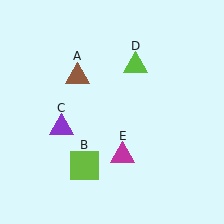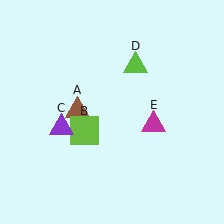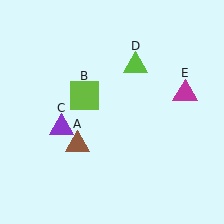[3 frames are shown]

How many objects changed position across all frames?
3 objects changed position: brown triangle (object A), lime square (object B), magenta triangle (object E).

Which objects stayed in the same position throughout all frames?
Purple triangle (object C) and lime triangle (object D) remained stationary.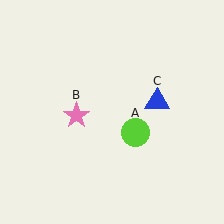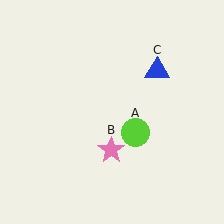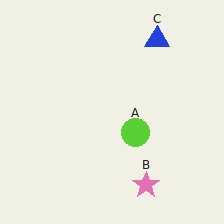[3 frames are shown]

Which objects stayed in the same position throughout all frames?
Lime circle (object A) remained stationary.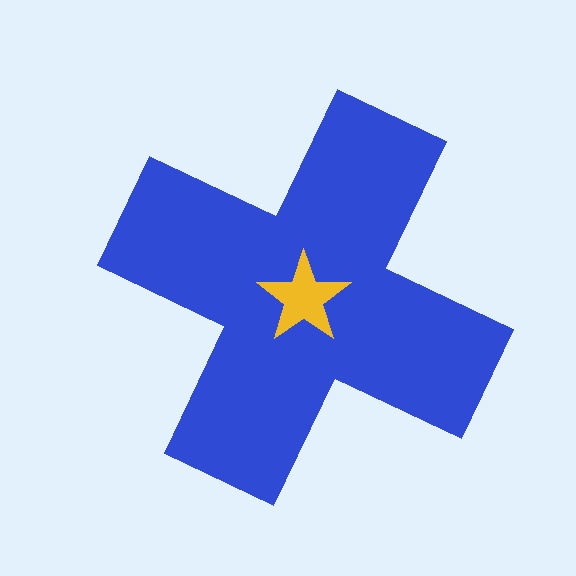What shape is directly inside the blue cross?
The yellow star.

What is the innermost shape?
The yellow star.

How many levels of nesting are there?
2.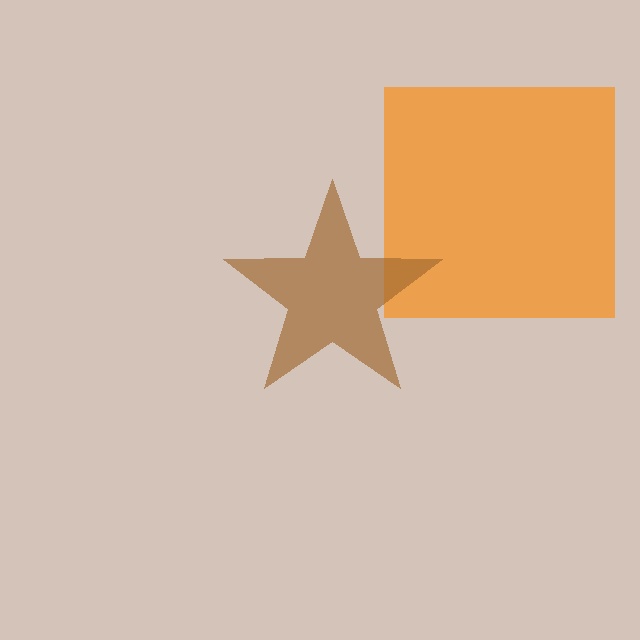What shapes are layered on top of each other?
The layered shapes are: an orange square, a brown star.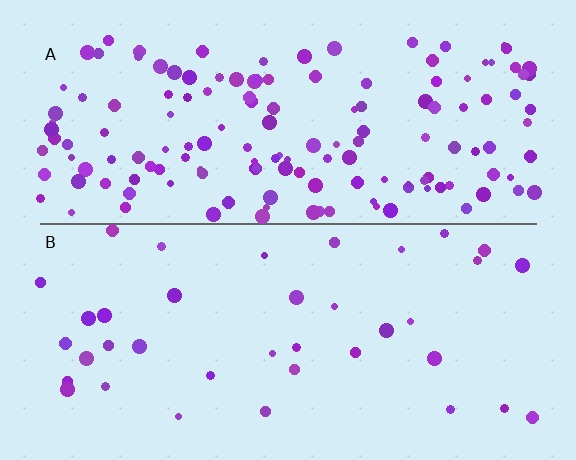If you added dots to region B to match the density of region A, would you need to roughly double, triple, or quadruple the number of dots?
Approximately quadruple.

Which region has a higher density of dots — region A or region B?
A (the top).